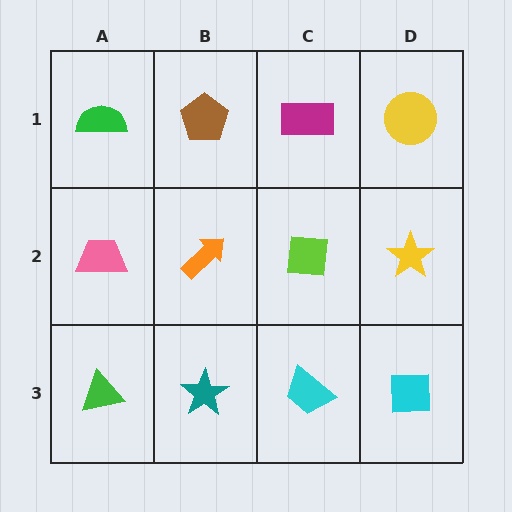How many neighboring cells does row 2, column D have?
3.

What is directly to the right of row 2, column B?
A lime square.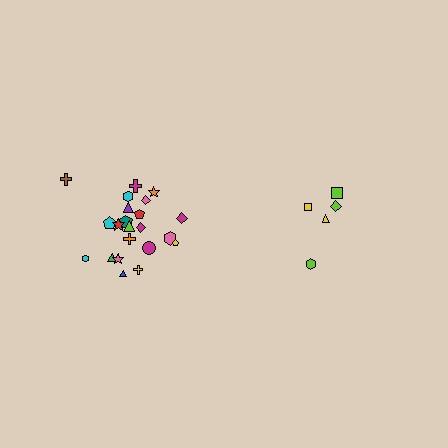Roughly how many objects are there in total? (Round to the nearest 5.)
Roughly 25 objects in total.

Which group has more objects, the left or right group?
The left group.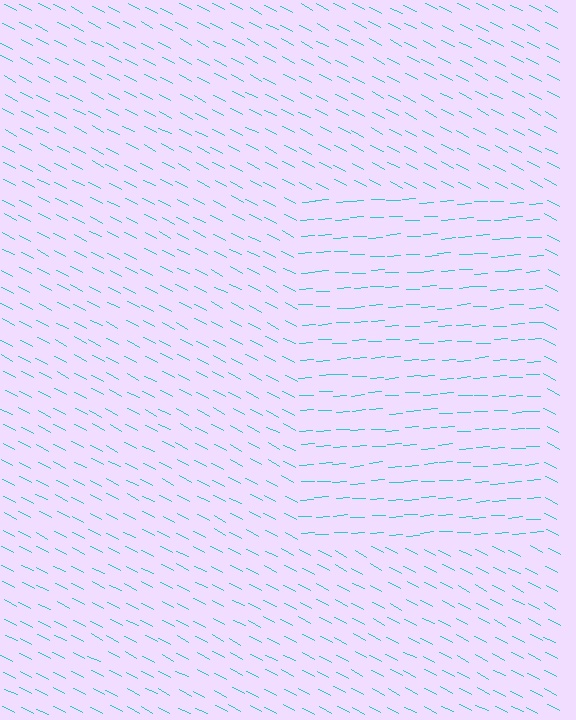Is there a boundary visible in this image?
Yes, there is a texture boundary formed by a change in line orientation.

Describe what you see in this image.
The image is filled with small cyan line segments. A rectangle region in the image has lines oriented differently from the surrounding lines, creating a visible texture boundary.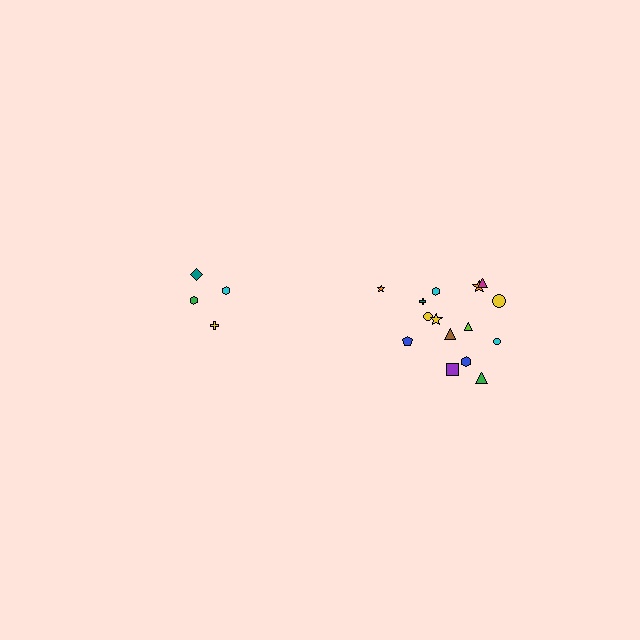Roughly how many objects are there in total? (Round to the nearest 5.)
Roughly 20 objects in total.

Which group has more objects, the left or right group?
The right group.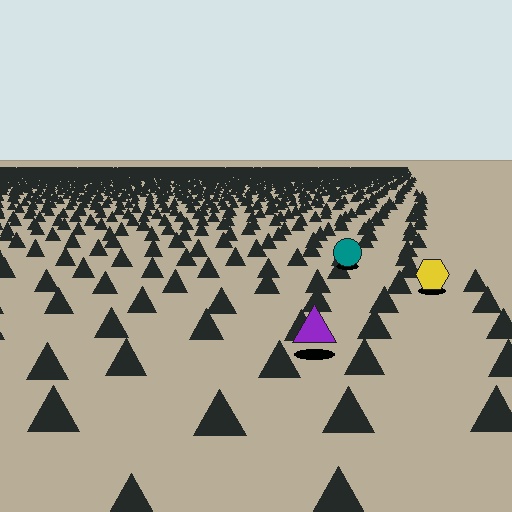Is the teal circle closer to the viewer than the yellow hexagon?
No. The yellow hexagon is closer — you can tell from the texture gradient: the ground texture is coarser near it.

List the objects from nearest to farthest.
From nearest to farthest: the purple triangle, the yellow hexagon, the teal circle.